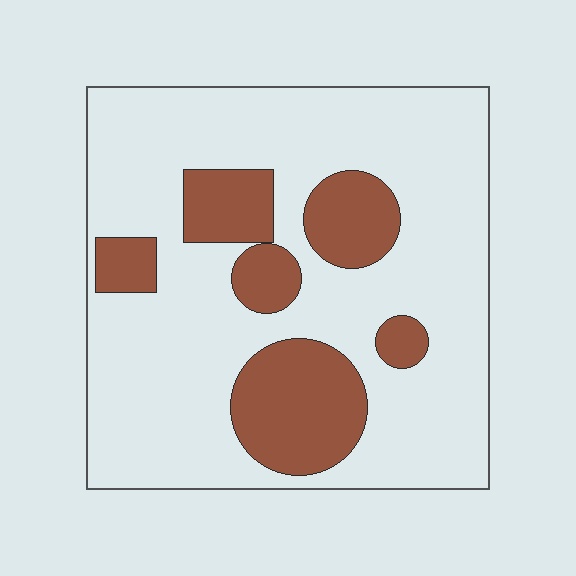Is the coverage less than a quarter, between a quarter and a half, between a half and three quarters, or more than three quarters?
Less than a quarter.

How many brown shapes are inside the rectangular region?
6.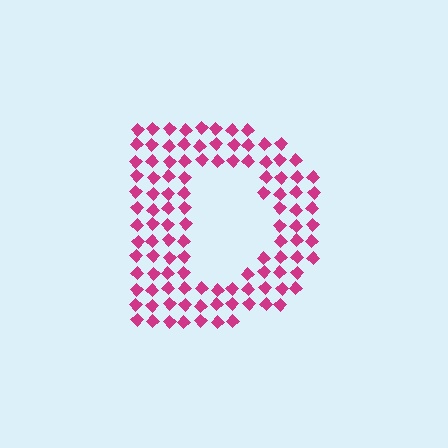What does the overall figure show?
The overall figure shows the letter D.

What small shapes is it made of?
It is made of small diamonds.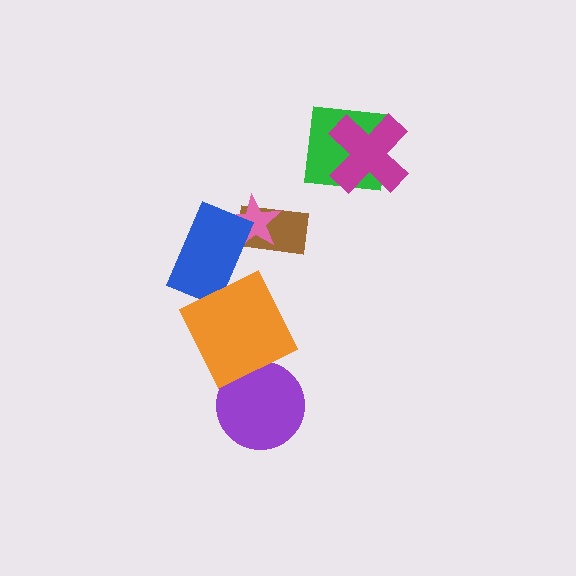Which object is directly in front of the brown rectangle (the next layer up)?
The pink star is directly in front of the brown rectangle.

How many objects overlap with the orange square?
1 object overlaps with the orange square.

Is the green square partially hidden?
Yes, it is partially covered by another shape.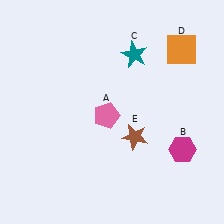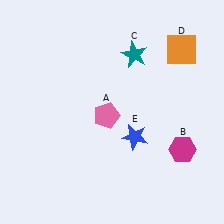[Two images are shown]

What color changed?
The star (E) changed from brown in Image 1 to blue in Image 2.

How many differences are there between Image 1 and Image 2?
There is 1 difference between the two images.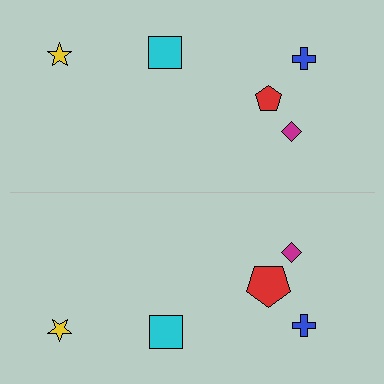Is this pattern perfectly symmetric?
No, the pattern is not perfectly symmetric. The red pentagon on the bottom side has a different size than its mirror counterpart.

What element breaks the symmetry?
The red pentagon on the bottom side has a different size than its mirror counterpart.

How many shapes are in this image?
There are 10 shapes in this image.